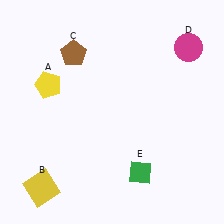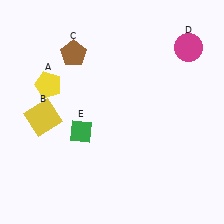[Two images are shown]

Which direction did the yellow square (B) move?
The yellow square (B) moved up.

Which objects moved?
The objects that moved are: the yellow square (B), the green diamond (E).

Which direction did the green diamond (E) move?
The green diamond (E) moved left.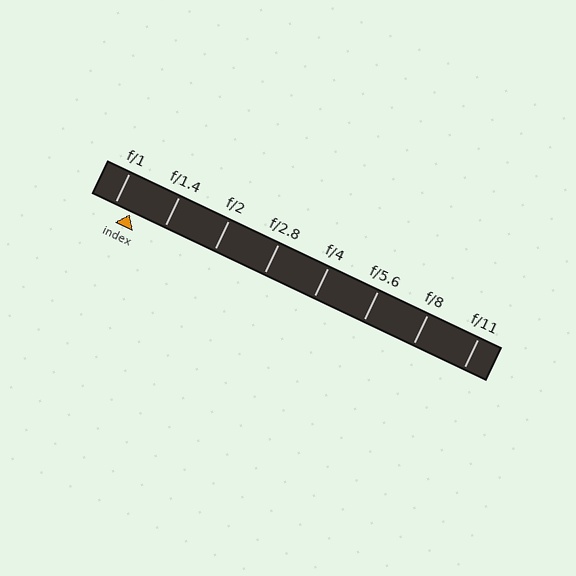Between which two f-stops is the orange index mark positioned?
The index mark is between f/1 and f/1.4.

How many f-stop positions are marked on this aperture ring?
There are 8 f-stop positions marked.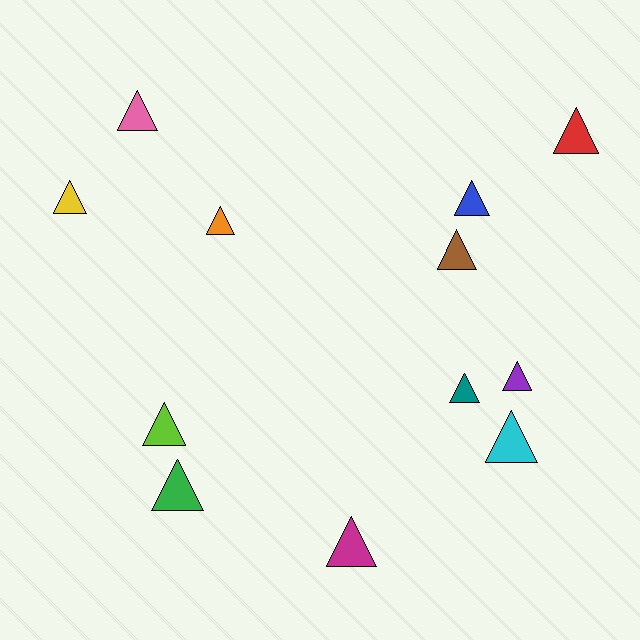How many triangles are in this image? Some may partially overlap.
There are 12 triangles.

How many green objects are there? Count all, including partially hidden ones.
There is 1 green object.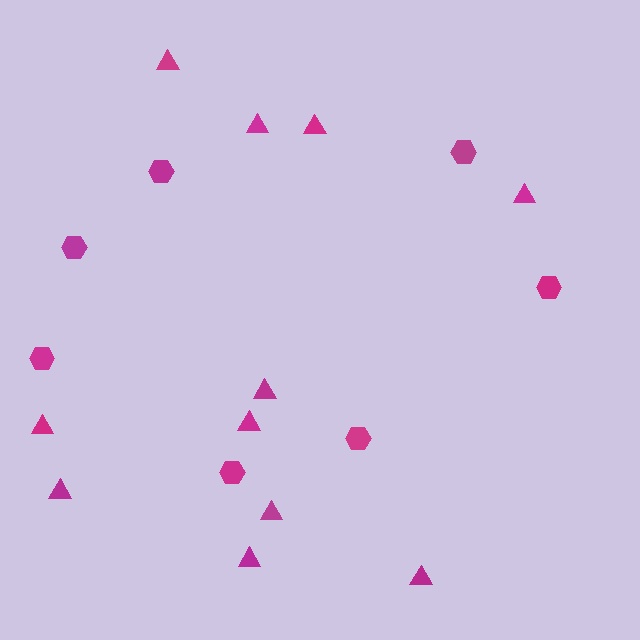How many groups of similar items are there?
There are 2 groups: one group of triangles (11) and one group of hexagons (7).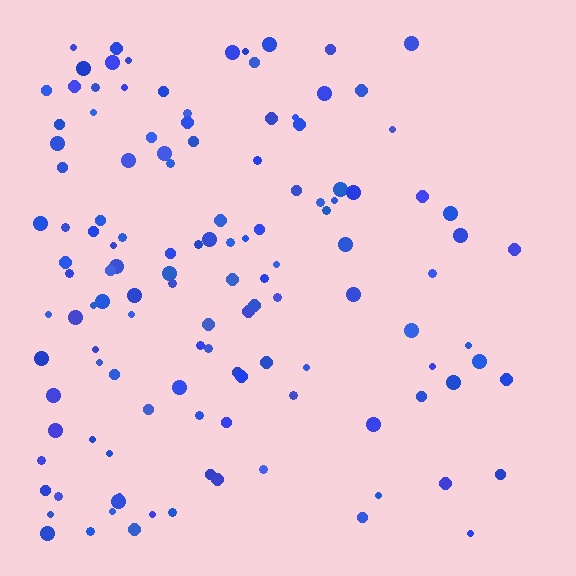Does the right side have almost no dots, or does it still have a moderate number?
Still a moderate number, just noticeably fewer than the left.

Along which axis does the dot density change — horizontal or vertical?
Horizontal.